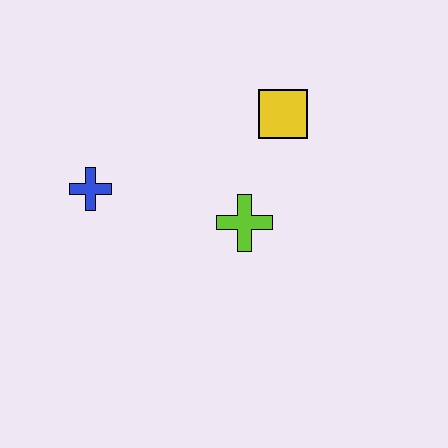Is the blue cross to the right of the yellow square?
No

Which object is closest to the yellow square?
The lime cross is closest to the yellow square.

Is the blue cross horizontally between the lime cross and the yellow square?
No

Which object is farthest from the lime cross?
The blue cross is farthest from the lime cross.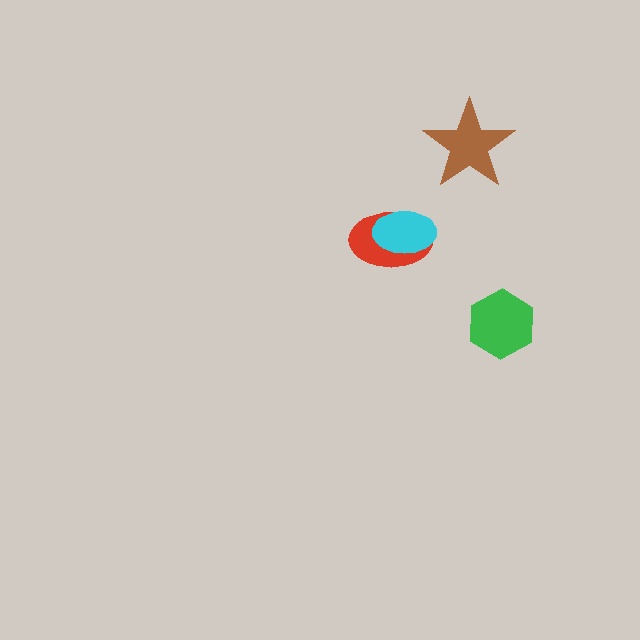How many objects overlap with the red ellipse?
1 object overlaps with the red ellipse.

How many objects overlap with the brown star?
0 objects overlap with the brown star.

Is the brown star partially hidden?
No, no other shape covers it.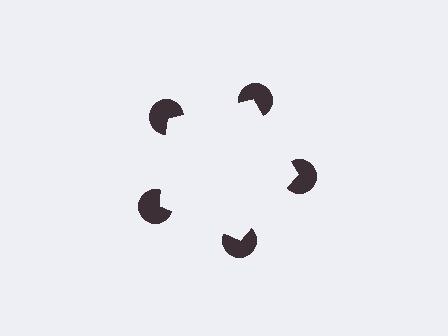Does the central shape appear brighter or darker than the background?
It typically appears slightly brighter than the background, even though no actual brightness change is drawn.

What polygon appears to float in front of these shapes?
An illusory pentagon — its edges are inferred from the aligned wedge cuts in the pac-man discs, not physically drawn.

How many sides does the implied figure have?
5 sides.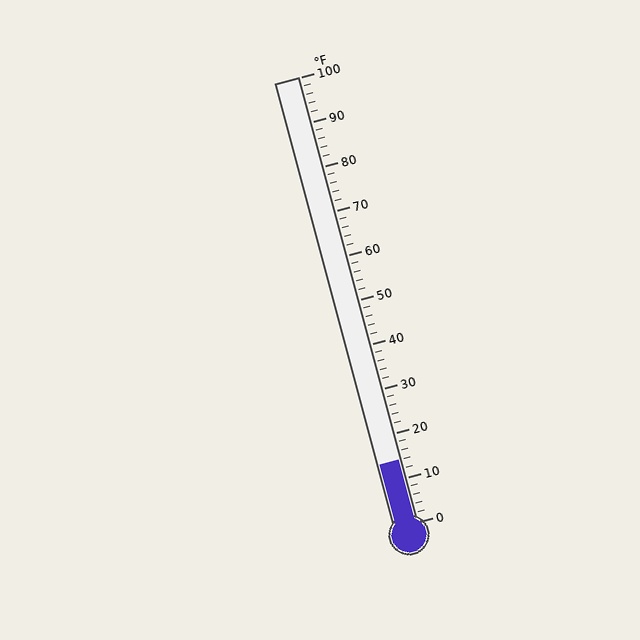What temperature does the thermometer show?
The thermometer shows approximately 14°F.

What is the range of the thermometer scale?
The thermometer scale ranges from 0°F to 100°F.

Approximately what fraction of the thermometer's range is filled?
The thermometer is filled to approximately 15% of its range.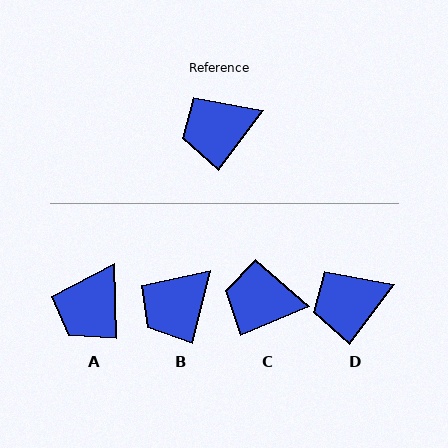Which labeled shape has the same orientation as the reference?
D.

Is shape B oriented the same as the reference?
No, it is off by about 23 degrees.